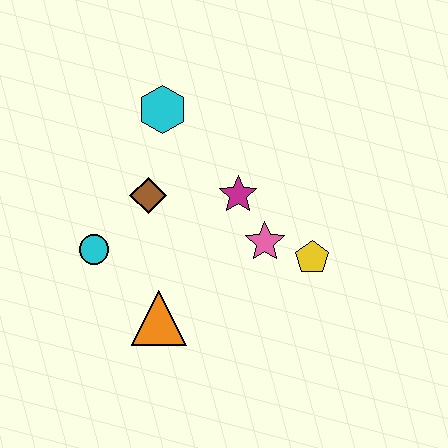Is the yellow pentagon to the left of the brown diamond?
No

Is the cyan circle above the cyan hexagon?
No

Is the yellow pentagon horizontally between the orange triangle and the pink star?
No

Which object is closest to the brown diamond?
The cyan circle is closest to the brown diamond.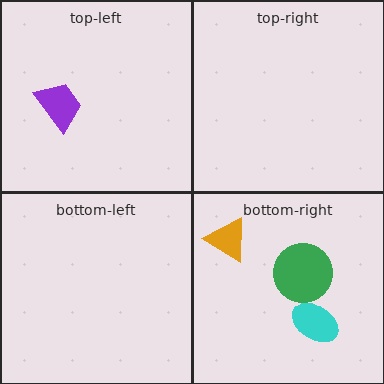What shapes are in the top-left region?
The purple trapezoid.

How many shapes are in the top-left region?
1.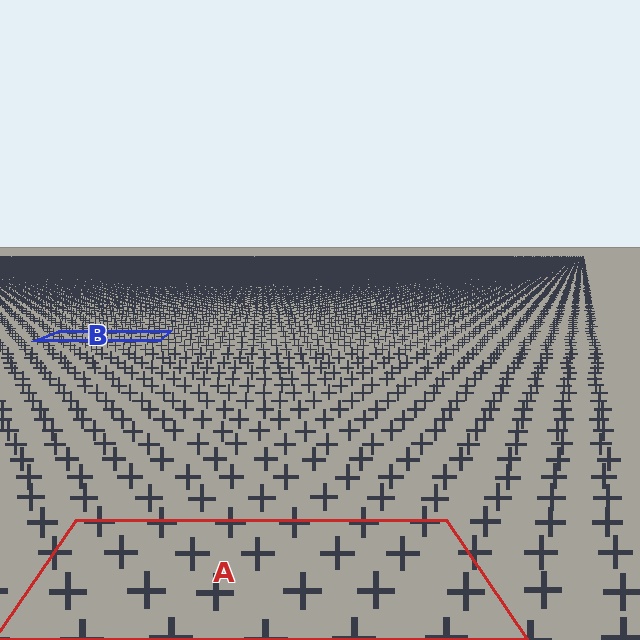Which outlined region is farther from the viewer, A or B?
Region B is farther from the viewer — the texture elements inside it appear smaller and more densely packed.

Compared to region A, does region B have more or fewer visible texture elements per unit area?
Region B has more texture elements per unit area — they are packed more densely because it is farther away.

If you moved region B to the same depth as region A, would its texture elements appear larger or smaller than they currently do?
They would appear larger. At a closer depth, the same texture elements are projected at a bigger on-screen size.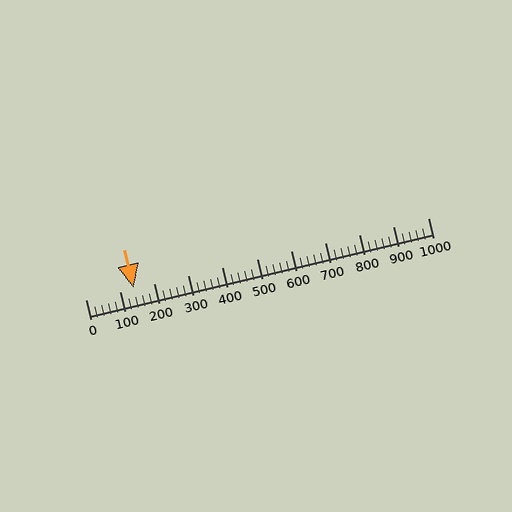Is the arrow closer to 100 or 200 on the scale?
The arrow is closer to 100.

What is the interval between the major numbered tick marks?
The major tick marks are spaced 100 units apart.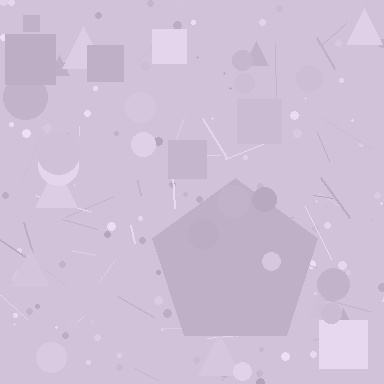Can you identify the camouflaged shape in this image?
The camouflaged shape is a pentagon.